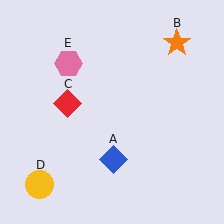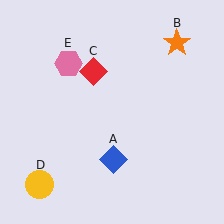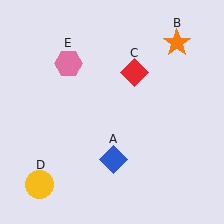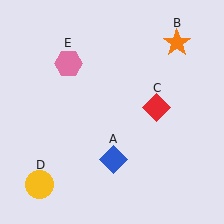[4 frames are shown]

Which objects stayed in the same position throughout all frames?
Blue diamond (object A) and orange star (object B) and yellow circle (object D) and pink hexagon (object E) remained stationary.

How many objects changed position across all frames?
1 object changed position: red diamond (object C).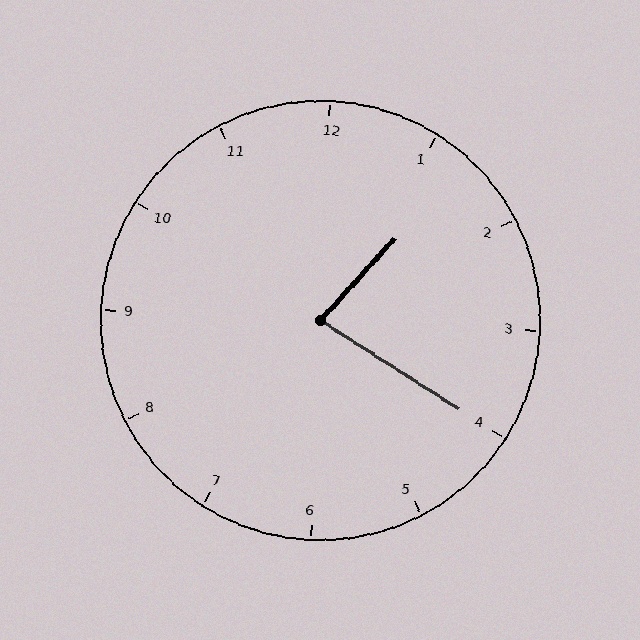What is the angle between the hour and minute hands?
Approximately 80 degrees.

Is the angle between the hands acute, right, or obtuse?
It is acute.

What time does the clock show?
1:20.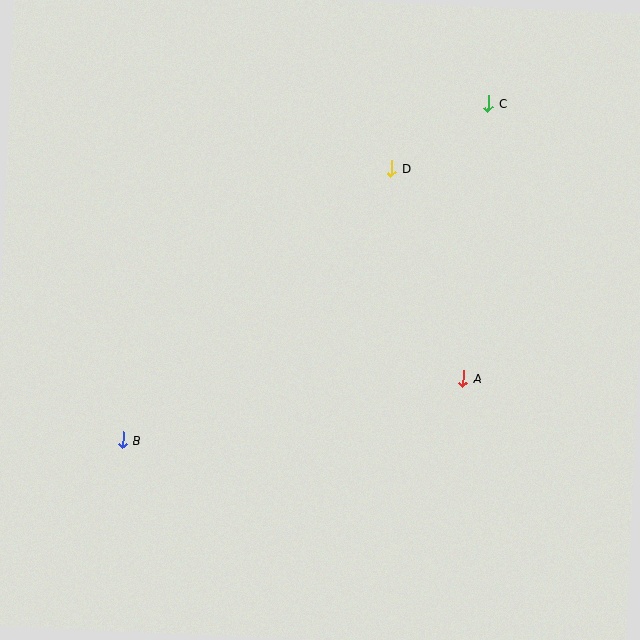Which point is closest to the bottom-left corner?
Point B is closest to the bottom-left corner.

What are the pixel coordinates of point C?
Point C is at (488, 104).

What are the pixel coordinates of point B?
Point B is at (123, 440).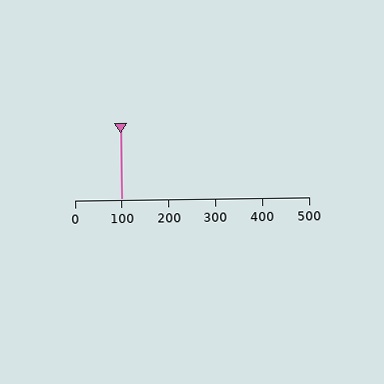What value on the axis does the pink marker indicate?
The marker indicates approximately 100.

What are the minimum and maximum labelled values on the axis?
The axis runs from 0 to 500.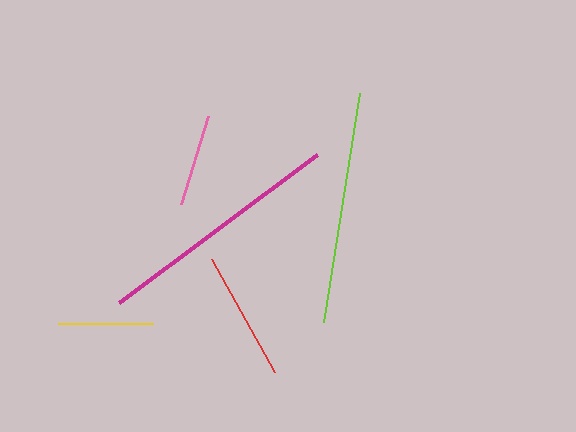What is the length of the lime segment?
The lime segment is approximately 232 pixels long.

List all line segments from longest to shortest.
From longest to shortest: magenta, lime, red, yellow, pink.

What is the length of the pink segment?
The pink segment is approximately 92 pixels long.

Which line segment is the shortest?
The pink line is the shortest at approximately 92 pixels.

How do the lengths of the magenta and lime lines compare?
The magenta and lime lines are approximately the same length.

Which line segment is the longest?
The magenta line is the longest at approximately 247 pixels.